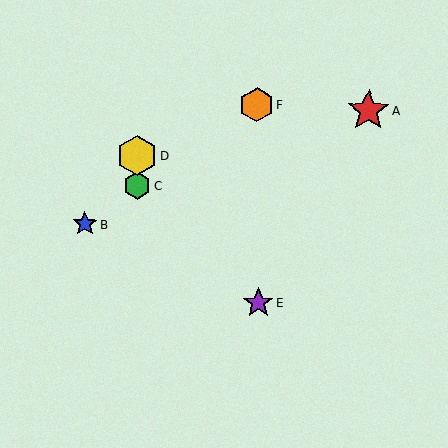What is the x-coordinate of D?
Object D is at x≈137.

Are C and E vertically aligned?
No, C is at x≈137 and E is at x≈258.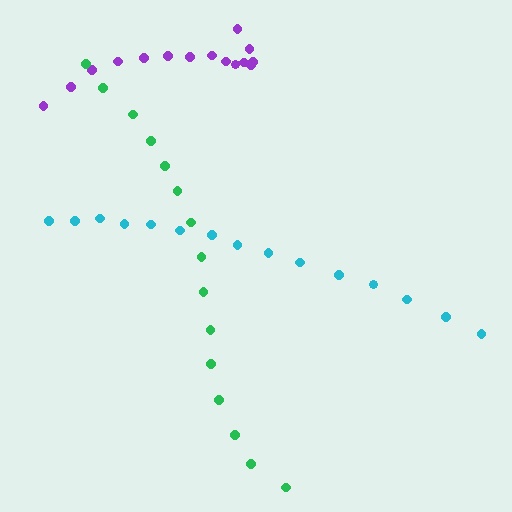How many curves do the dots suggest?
There are 3 distinct paths.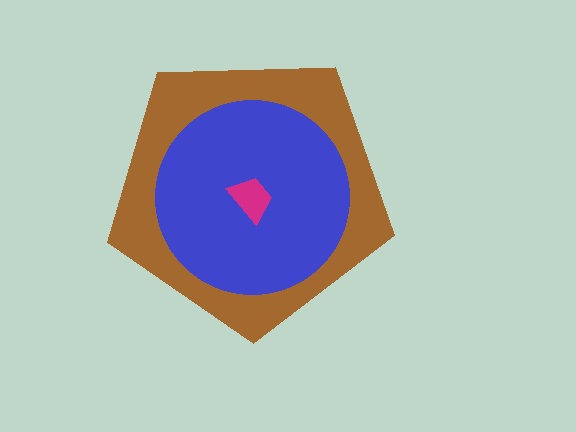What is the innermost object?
The magenta trapezoid.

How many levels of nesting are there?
3.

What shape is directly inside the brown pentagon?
The blue circle.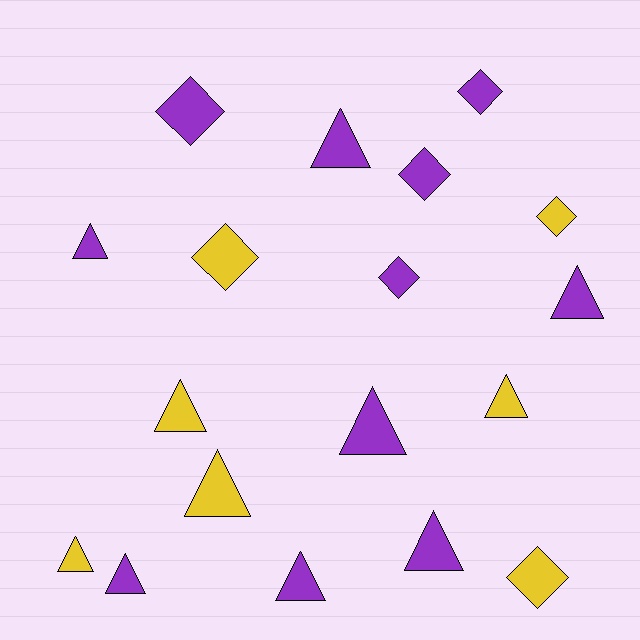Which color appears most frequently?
Purple, with 11 objects.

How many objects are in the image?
There are 18 objects.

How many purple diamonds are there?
There are 4 purple diamonds.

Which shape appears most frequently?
Triangle, with 11 objects.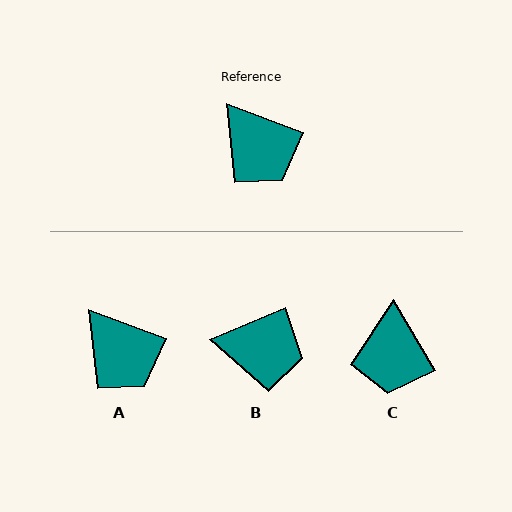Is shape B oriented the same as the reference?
No, it is off by about 43 degrees.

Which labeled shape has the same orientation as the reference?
A.